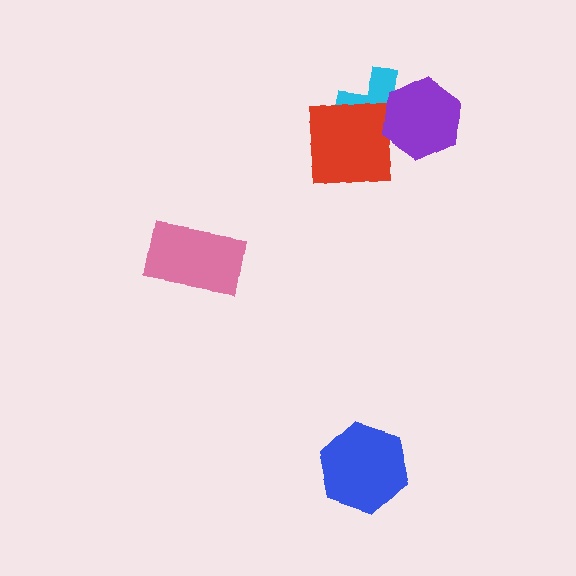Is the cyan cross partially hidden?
Yes, it is partially covered by another shape.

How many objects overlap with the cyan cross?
2 objects overlap with the cyan cross.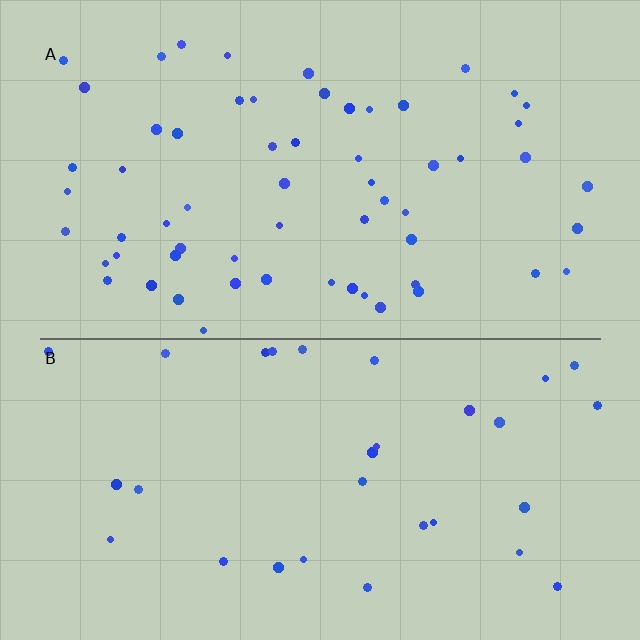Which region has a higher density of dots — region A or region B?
A (the top).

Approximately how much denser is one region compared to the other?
Approximately 2.0× — region A over region B.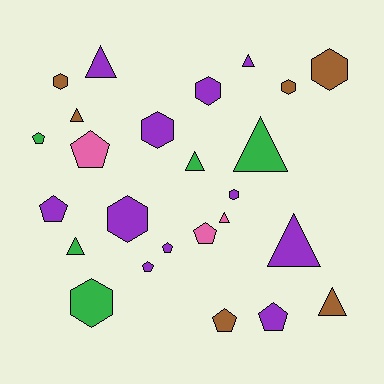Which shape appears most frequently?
Triangle, with 9 objects.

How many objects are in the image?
There are 25 objects.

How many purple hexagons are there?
There are 4 purple hexagons.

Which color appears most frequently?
Purple, with 11 objects.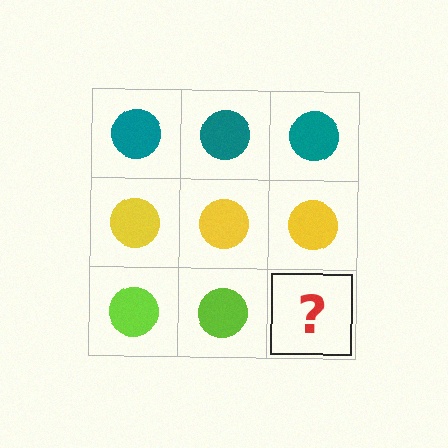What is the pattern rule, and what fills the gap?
The rule is that each row has a consistent color. The gap should be filled with a lime circle.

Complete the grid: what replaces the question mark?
The question mark should be replaced with a lime circle.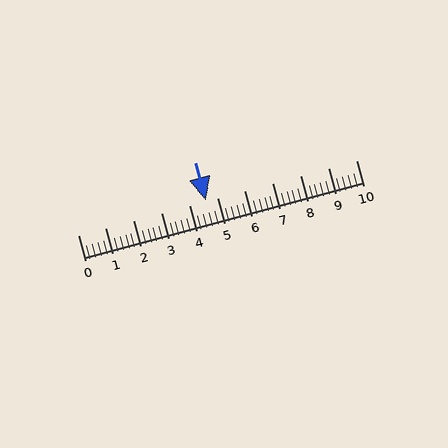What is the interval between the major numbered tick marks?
The major tick marks are spaced 1 units apart.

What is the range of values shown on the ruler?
The ruler shows values from 0 to 10.